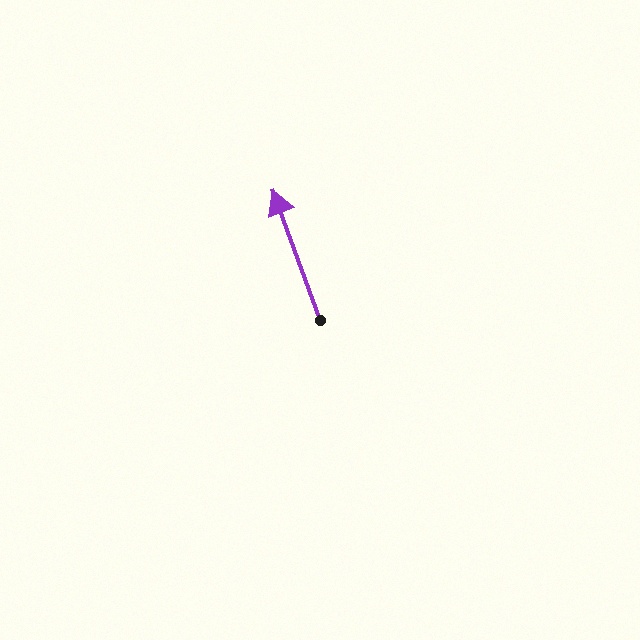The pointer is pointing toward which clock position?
Roughly 11 o'clock.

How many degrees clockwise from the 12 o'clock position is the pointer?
Approximately 340 degrees.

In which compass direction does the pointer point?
North.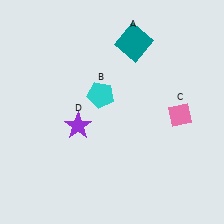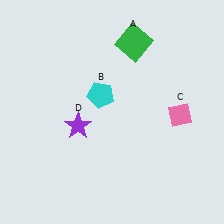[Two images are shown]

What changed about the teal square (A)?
In Image 1, A is teal. In Image 2, it changed to green.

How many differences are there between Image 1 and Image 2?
There is 1 difference between the two images.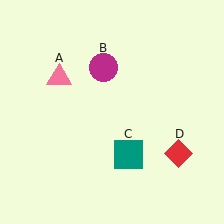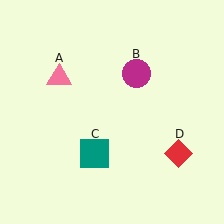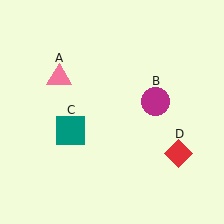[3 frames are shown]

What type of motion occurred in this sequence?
The magenta circle (object B), teal square (object C) rotated clockwise around the center of the scene.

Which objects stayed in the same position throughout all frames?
Pink triangle (object A) and red diamond (object D) remained stationary.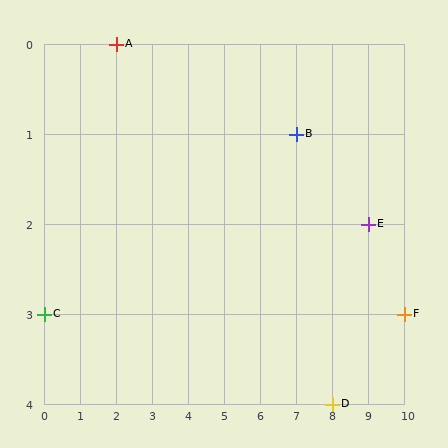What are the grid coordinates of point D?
Point D is at grid coordinates (8, 4).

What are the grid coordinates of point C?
Point C is at grid coordinates (0, 3).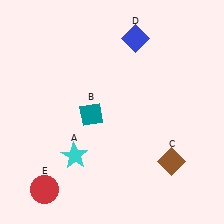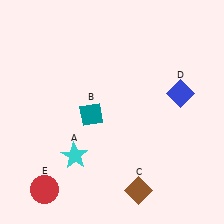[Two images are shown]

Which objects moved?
The objects that moved are: the brown diamond (C), the blue diamond (D).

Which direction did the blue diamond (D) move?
The blue diamond (D) moved down.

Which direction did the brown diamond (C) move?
The brown diamond (C) moved left.